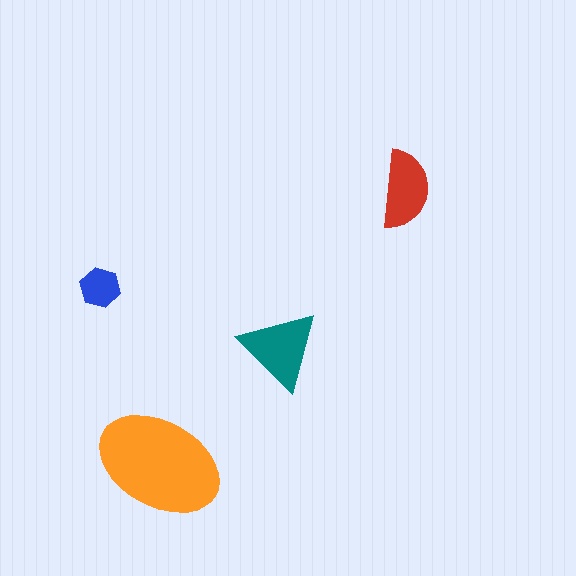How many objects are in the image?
There are 4 objects in the image.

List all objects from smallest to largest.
The blue hexagon, the red semicircle, the teal triangle, the orange ellipse.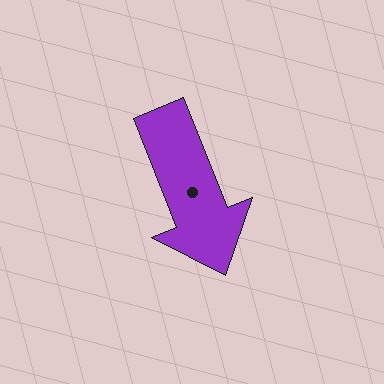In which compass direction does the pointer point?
South.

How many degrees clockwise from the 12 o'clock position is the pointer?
Approximately 158 degrees.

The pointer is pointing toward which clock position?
Roughly 5 o'clock.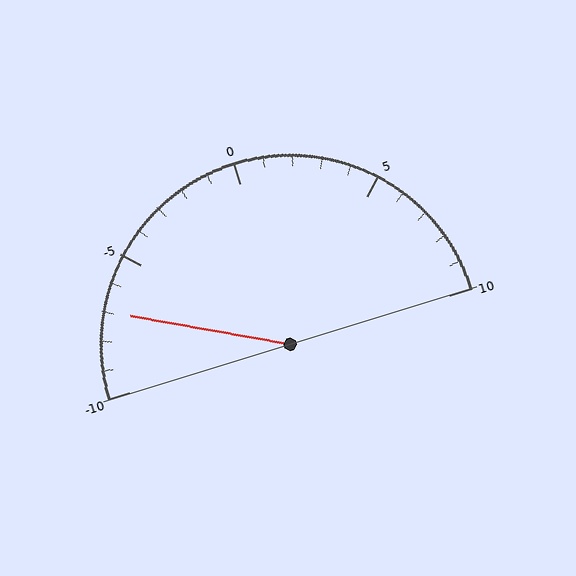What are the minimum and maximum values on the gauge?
The gauge ranges from -10 to 10.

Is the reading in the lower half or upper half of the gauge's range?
The reading is in the lower half of the range (-10 to 10).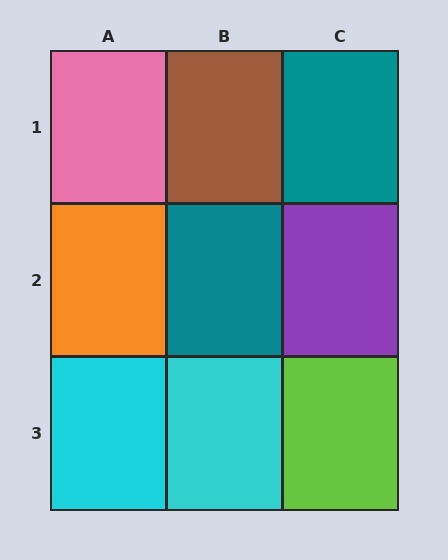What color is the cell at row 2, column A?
Orange.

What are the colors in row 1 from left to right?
Pink, brown, teal.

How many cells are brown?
1 cell is brown.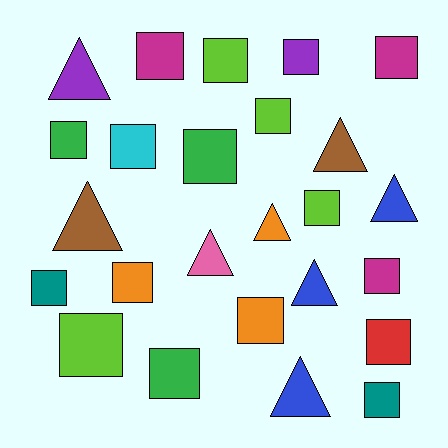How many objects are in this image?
There are 25 objects.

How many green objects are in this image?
There are 3 green objects.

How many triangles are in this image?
There are 8 triangles.